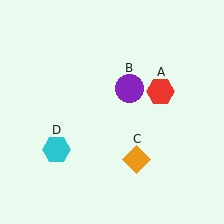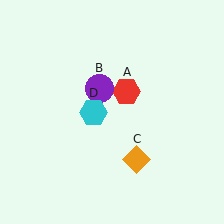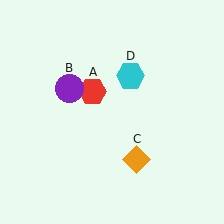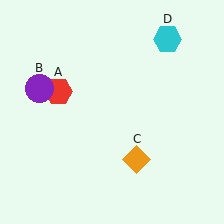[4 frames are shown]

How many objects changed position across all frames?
3 objects changed position: red hexagon (object A), purple circle (object B), cyan hexagon (object D).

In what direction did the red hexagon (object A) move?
The red hexagon (object A) moved left.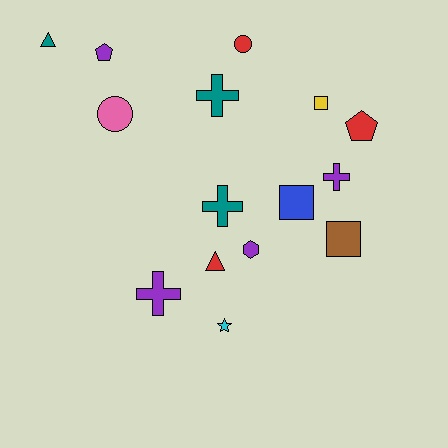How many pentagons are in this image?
There are 2 pentagons.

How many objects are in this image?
There are 15 objects.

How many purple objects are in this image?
There are 4 purple objects.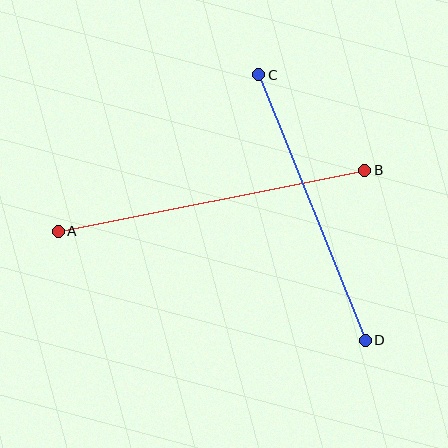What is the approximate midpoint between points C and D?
The midpoint is at approximately (312, 207) pixels.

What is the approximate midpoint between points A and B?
The midpoint is at approximately (211, 201) pixels.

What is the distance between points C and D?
The distance is approximately 286 pixels.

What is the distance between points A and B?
The distance is approximately 313 pixels.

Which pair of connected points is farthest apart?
Points A and B are farthest apart.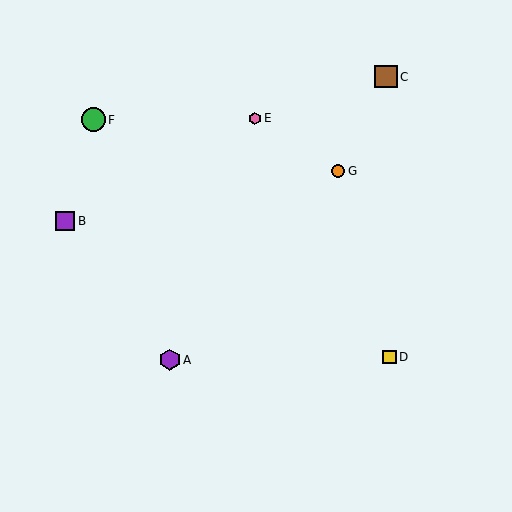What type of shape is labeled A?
Shape A is a purple hexagon.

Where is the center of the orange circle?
The center of the orange circle is at (338, 171).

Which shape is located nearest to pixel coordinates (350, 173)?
The orange circle (labeled G) at (338, 171) is nearest to that location.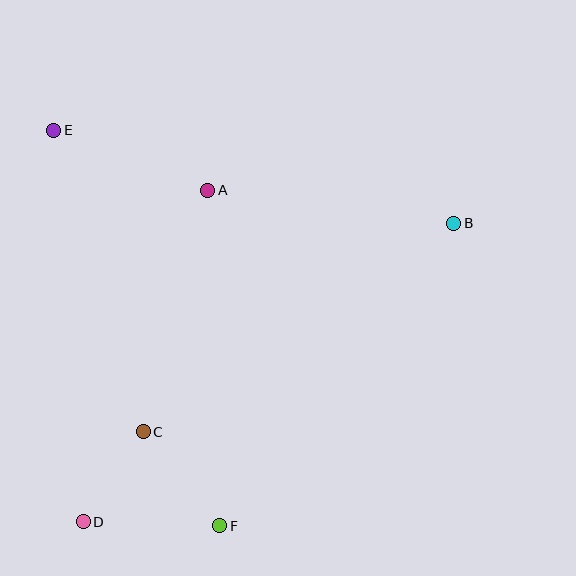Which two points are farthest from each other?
Points B and D are farthest from each other.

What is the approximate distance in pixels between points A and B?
The distance between A and B is approximately 248 pixels.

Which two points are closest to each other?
Points C and D are closest to each other.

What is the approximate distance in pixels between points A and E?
The distance between A and E is approximately 165 pixels.